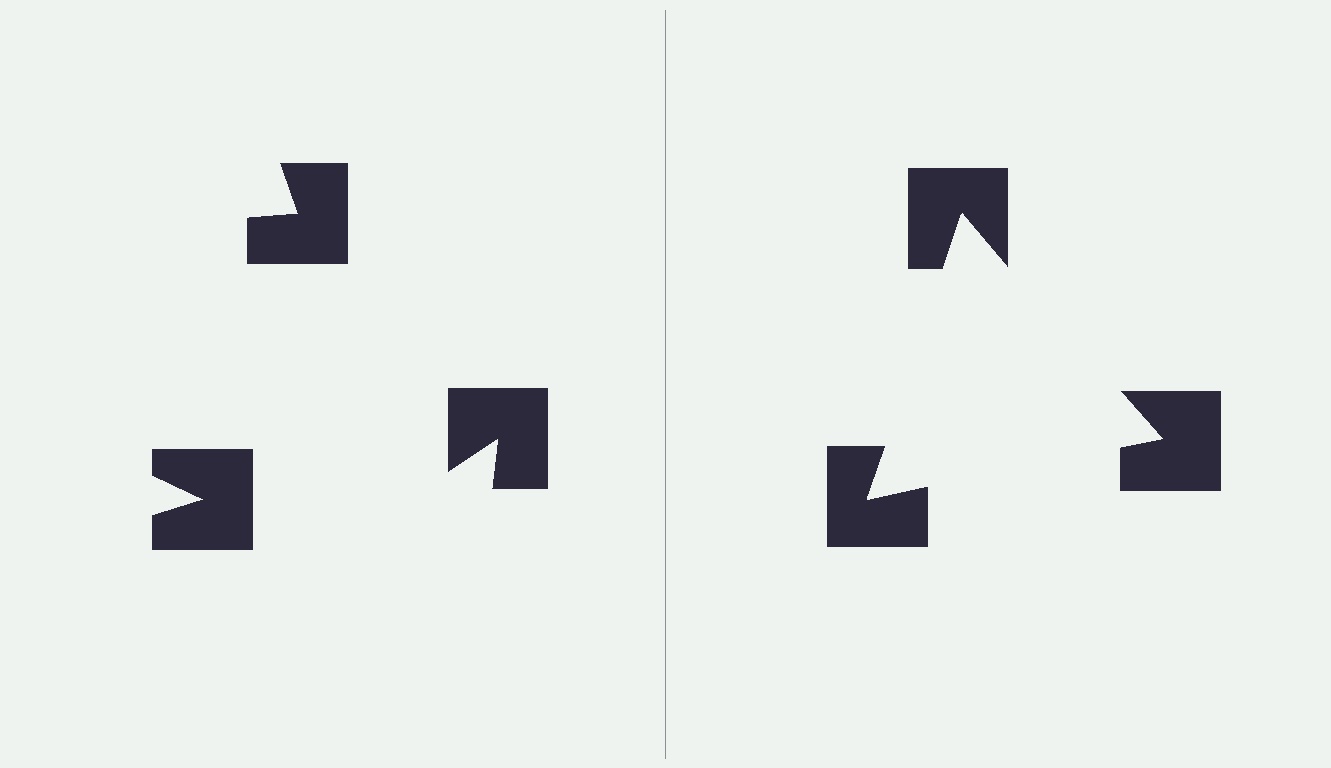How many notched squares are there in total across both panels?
6 — 3 on each side.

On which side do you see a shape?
An illusory triangle appears on the right side. On the left side the wedge cuts are rotated, so no coherent shape forms.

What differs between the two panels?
The notched squares are positioned identically on both sides; only the wedge orientations differ. On the right they align to a triangle; on the left they are misaligned.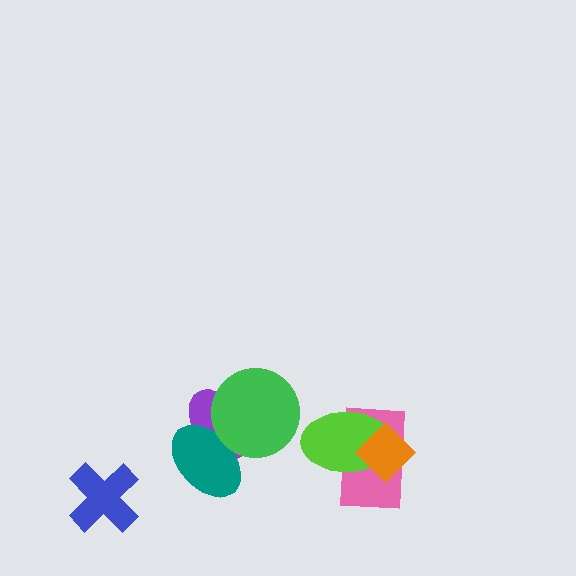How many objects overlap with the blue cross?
0 objects overlap with the blue cross.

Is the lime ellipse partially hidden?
Yes, it is partially covered by another shape.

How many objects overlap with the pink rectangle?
2 objects overlap with the pink rectangle.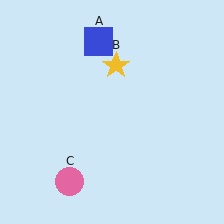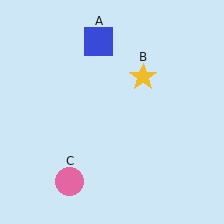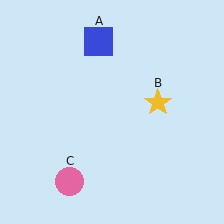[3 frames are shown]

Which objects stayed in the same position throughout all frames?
Blue square (object A) and pink circle (object C) remained stationary.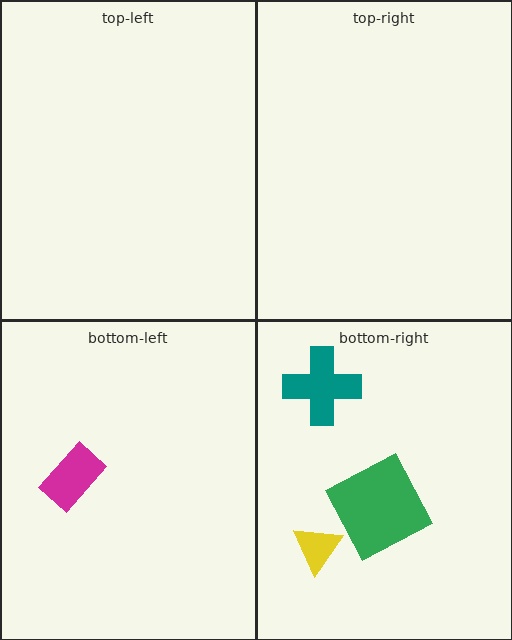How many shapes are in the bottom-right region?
3.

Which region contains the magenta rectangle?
The bottom-left region.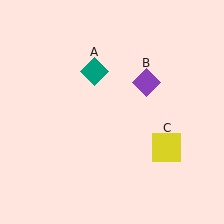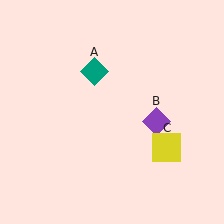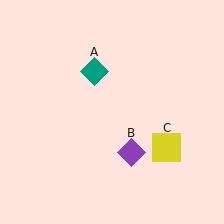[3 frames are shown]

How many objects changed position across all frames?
1 object changed position: purple diamond (object B).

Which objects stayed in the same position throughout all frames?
Teal diamond (object A) and yellow square (object C) remained stationary.